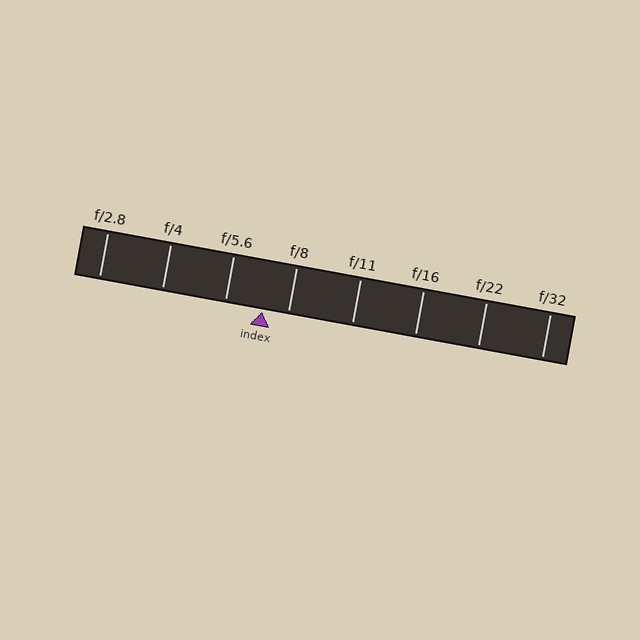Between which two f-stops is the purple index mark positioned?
The index mark is between f/5.6 and f/8.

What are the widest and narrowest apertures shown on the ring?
The widest aperture shown is f/2.8 and the narrowest is f/32.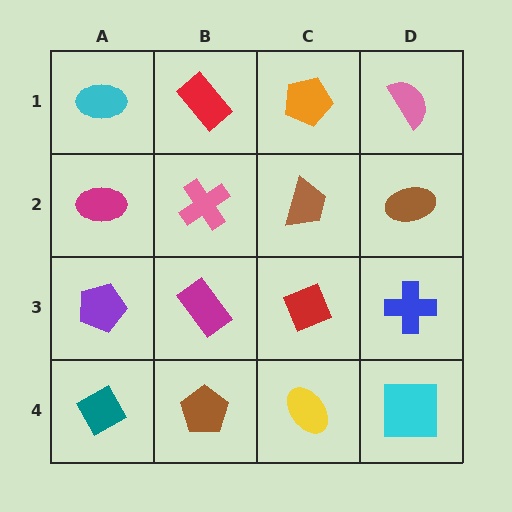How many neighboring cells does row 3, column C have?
4.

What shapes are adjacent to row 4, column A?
A purple pentagon (row 3, column A), a brown pentagon (row 4, column B).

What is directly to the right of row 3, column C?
A blue cross.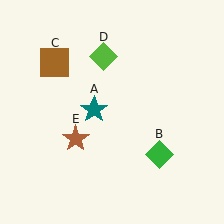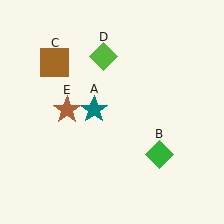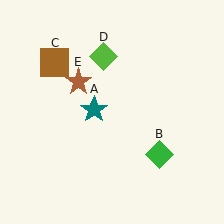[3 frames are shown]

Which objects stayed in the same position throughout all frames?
Teal star (object A) and green diamond (object B) and brown square (object C) and lime diamond (object D) remained stationary.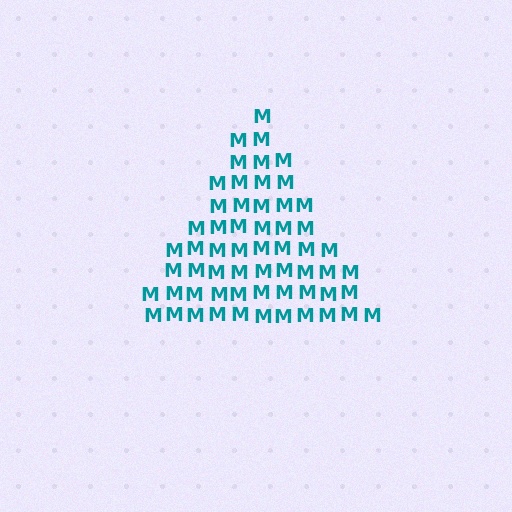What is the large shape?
The large shape is a triangle.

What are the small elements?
The small elements are letter M's.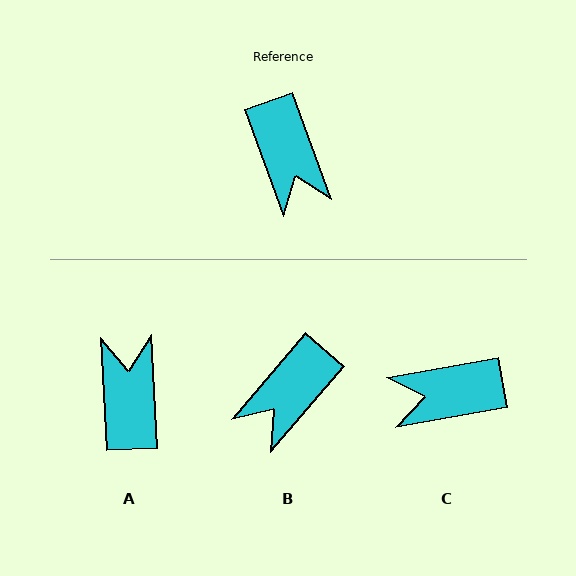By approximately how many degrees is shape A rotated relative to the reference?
Approximately 163 degrees counter-clockwise.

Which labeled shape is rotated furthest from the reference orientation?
A, about 163 degrees away.